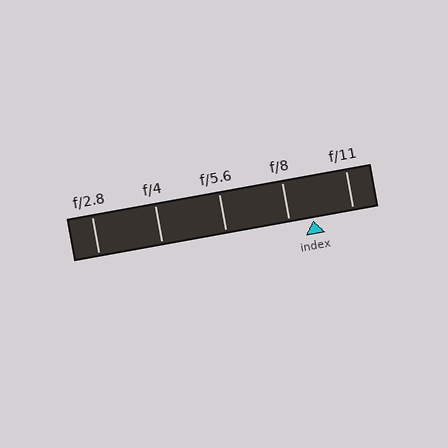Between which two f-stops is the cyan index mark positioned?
The index mark is between f/8 and f/11.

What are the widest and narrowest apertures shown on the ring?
The widest aperture shown is f/2.8 and the narrowest is f/11.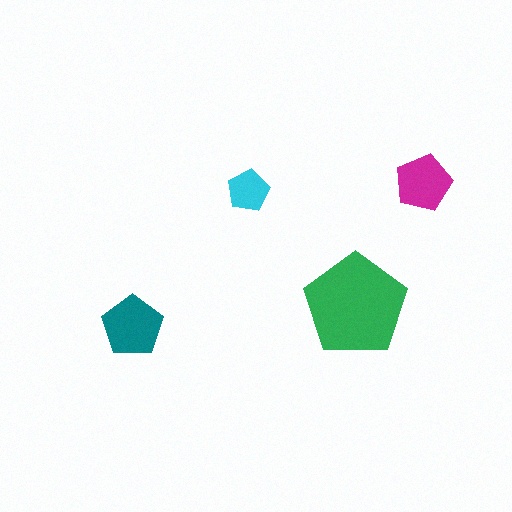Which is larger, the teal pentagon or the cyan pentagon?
The teal one.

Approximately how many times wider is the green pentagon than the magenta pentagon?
About 2 times wider.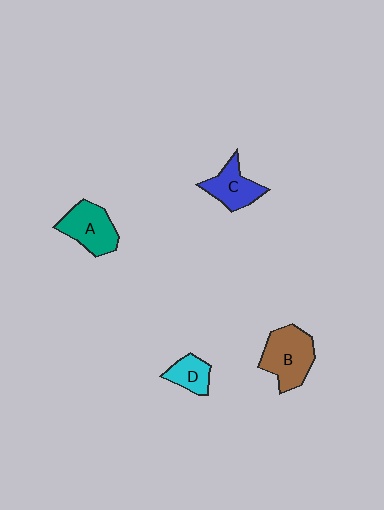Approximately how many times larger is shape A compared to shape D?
Approximately 1.7 times.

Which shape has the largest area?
Shape B (brown).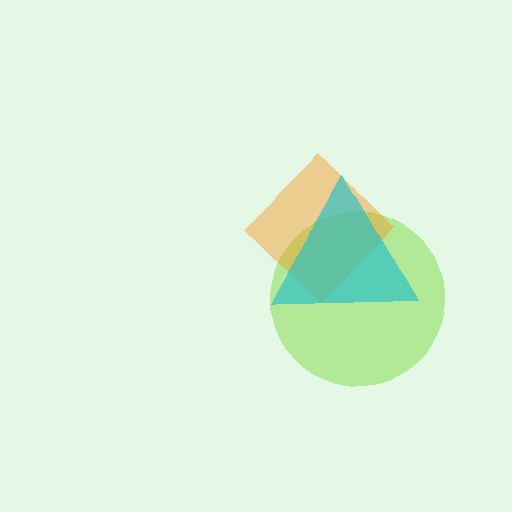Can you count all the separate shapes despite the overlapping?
Yes, there are 3 separate shapes.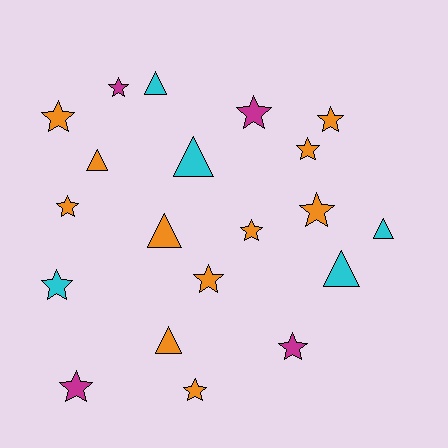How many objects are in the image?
There are 20 objects.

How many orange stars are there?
There are 8 orange stars.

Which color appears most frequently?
Orange, with 11 objects.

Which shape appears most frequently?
Star, with 13 objects.